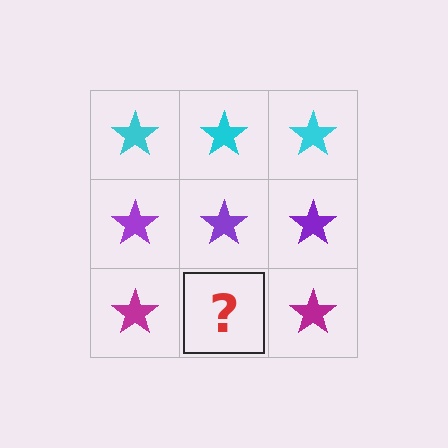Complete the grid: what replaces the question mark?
The question mark should be replaced with a magenta star.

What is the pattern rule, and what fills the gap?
The rule is that each row has a consistent color. The gap should be filled with a magenta star.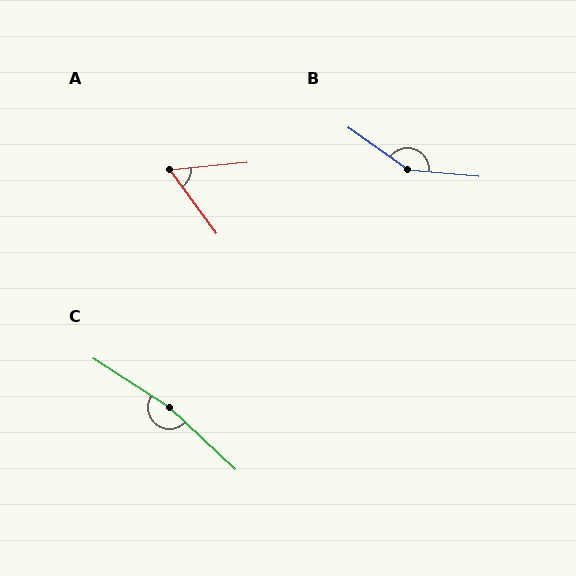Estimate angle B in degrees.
Approximately 150 degrees.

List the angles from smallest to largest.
A (59°), B (150°), C (169°).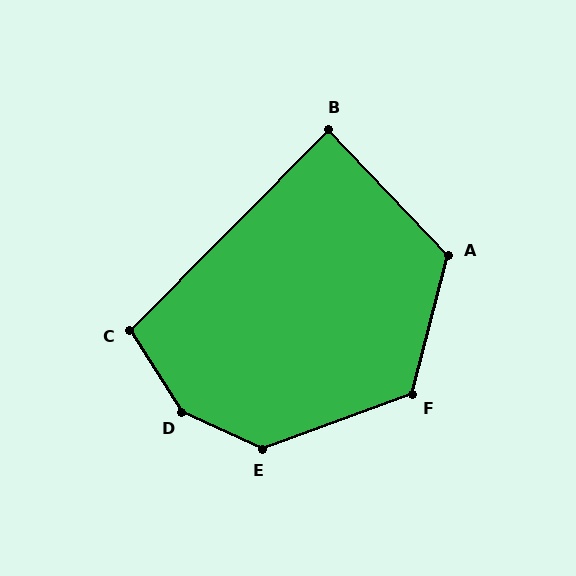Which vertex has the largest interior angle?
D, at approximately 147 degrees.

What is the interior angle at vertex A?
Approximately 122 degrees (obtuse).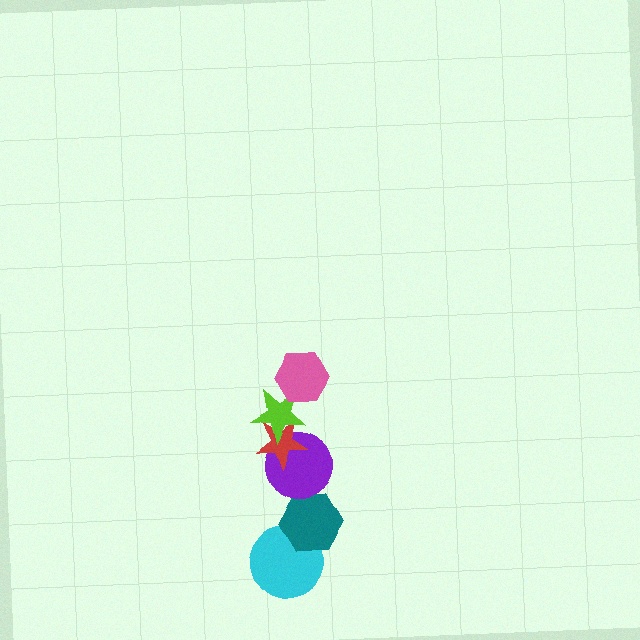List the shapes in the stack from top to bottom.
From top to bottom: the pink hexagon, the lime star, the red star, the purple circle, the teal hexagon, the cyan circle.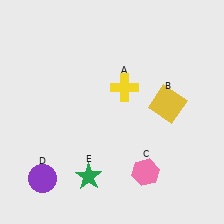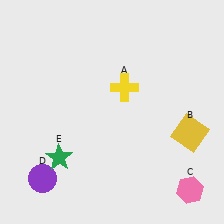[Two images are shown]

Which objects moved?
The objects that moved are: the yellow square (B), the pink hexagon (C), the green star (E).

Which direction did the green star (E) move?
The green star (E) moved left.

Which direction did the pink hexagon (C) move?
The pink hexagon (C) moved right.